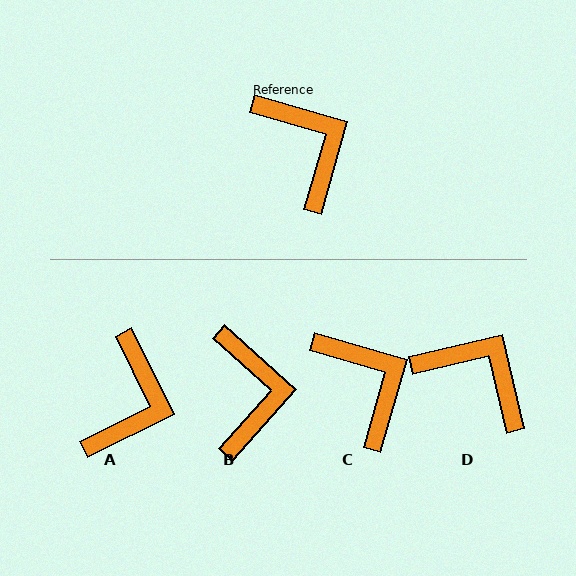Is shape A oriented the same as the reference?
No, it is off by about 48 degrees.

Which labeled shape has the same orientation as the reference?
C.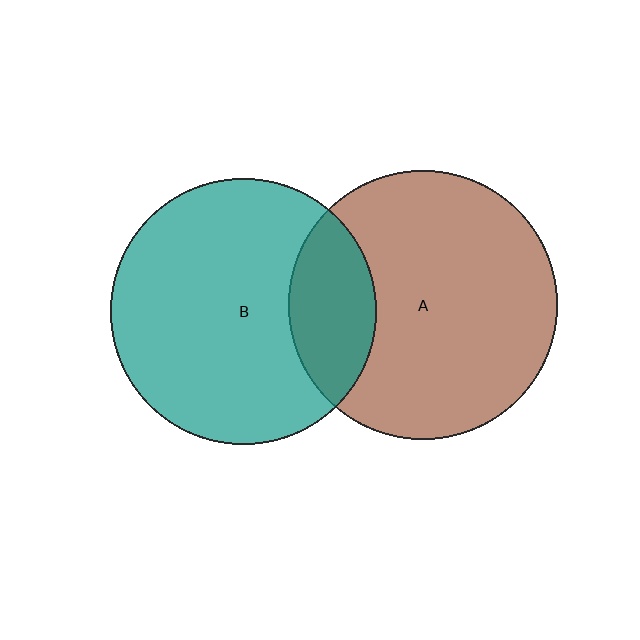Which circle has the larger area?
Circle A (brown).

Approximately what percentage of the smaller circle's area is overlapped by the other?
Approximately 20%.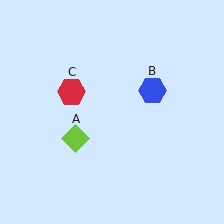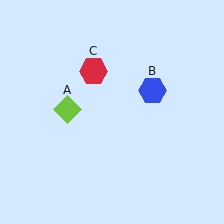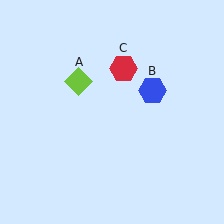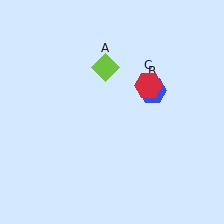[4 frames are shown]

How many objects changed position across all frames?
2 objects changed position: lime diamond (object A), red hexagon (object C).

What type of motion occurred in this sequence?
The lime diamond (object A), red hexagon (object C) rotated clockwise around the center of the scene.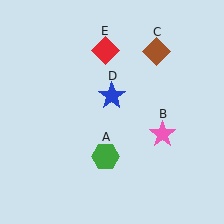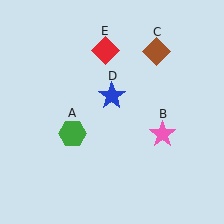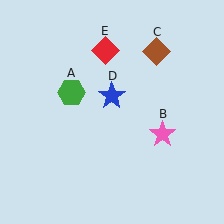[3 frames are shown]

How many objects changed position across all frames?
1 object changed position: green hexagon (object A).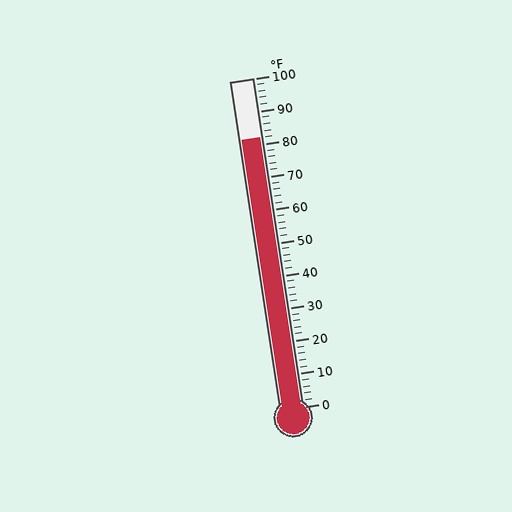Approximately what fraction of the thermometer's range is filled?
The thermometer is filled to approximately 80% of its range.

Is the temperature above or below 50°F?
The temperature is above 50°F.